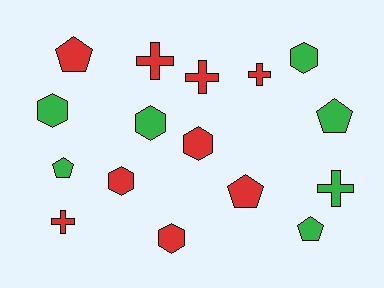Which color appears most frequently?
Red, with 9 objects.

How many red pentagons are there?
There are 2 red pentagons.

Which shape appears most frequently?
Hexagon, with 6 objects.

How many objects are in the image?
There are 16 objects.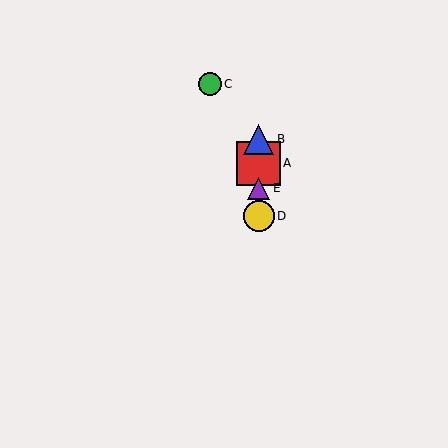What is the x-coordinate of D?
Object D is at x≈259.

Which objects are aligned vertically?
Objects A, B, D, E are aligned vertically.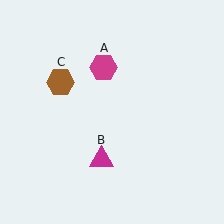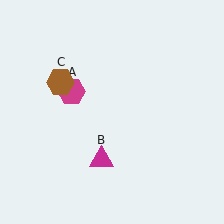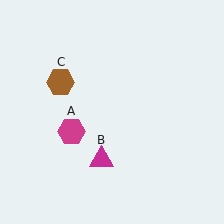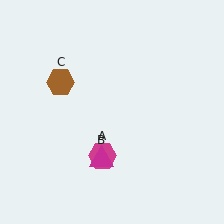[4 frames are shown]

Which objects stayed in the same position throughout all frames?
Magenta triangle (object B) and brown hexagon (object C) remained stationary.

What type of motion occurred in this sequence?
The magenta hexagon (object A) rotated counterclockwise around the center of the scene.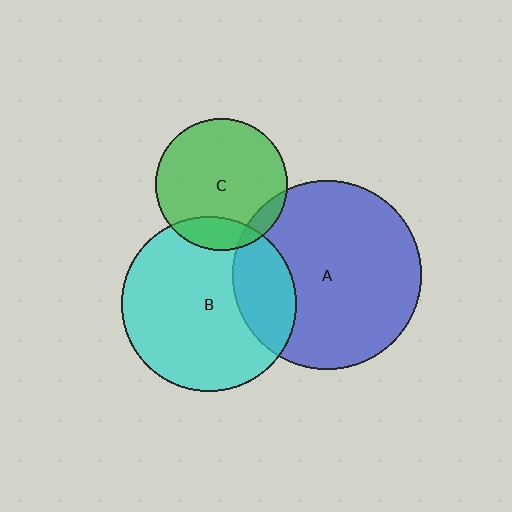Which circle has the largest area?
Circle A (blue).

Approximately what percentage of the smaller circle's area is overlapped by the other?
Approximately 15%.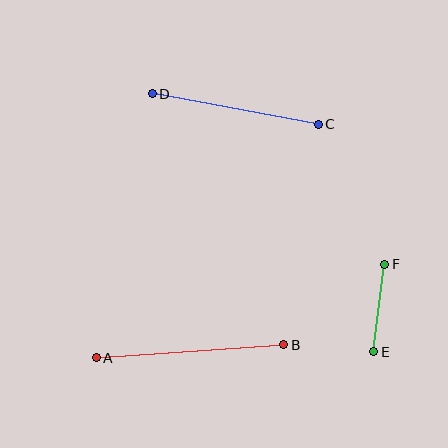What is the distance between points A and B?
The distance is approximately 188 pixels.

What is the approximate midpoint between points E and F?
The midpoint is at approximately (379, 308) pixels.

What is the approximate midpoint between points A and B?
The midpoint is at approximately (190, 351) pixels.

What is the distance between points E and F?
The distance is approximately 88 pixels.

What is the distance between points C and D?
The distance is approximately 169 pixels.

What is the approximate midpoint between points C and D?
The midpoint is at approximately (235, 109) pixels.